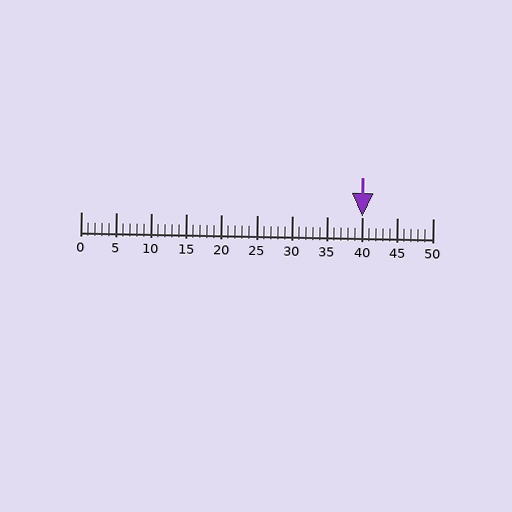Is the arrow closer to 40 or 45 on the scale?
The arrow is closer to 40.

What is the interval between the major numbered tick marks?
The major tick marks are spaced 5 units apart.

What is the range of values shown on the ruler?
The ruler shows values from 0 to 50.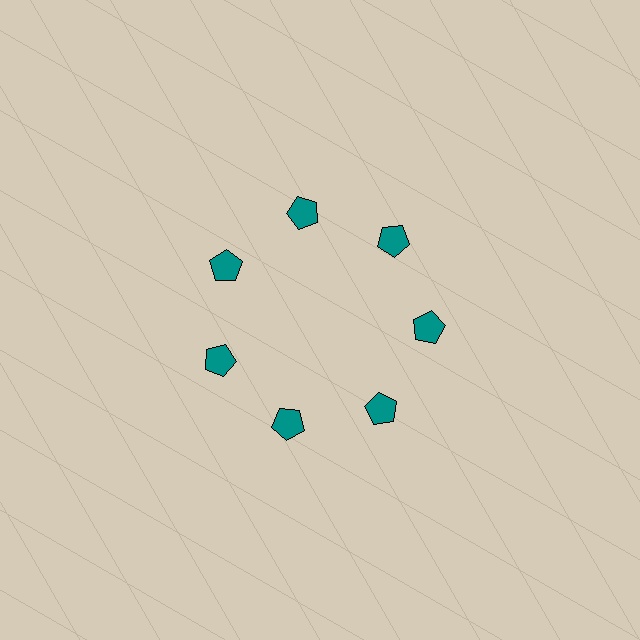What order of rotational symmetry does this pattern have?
This pattern has 7-fold rotational symmetry.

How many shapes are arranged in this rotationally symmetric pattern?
There are 7 shapes, arranged in 7 groups of 1.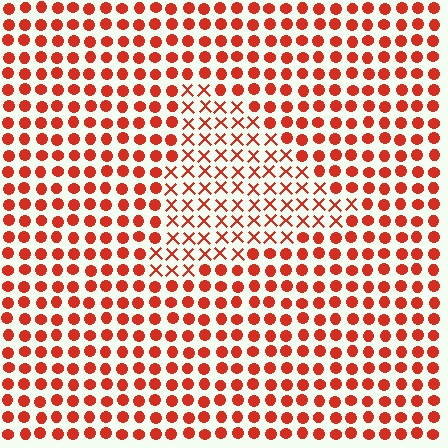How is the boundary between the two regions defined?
The boundary is defined by a change in element shape: X marks inside vs. circles outside. All elements share the same color and spacing.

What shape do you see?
I see a triangle.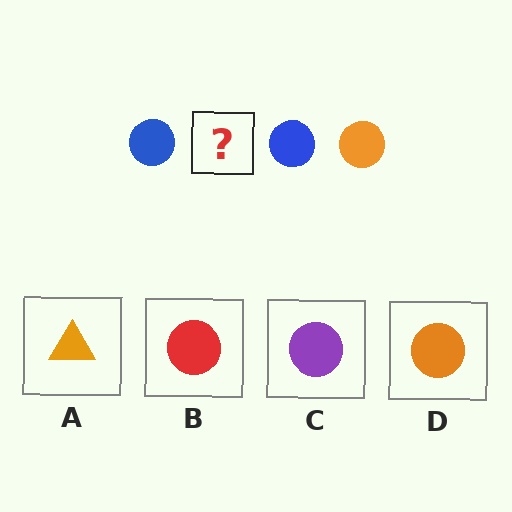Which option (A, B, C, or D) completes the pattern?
D.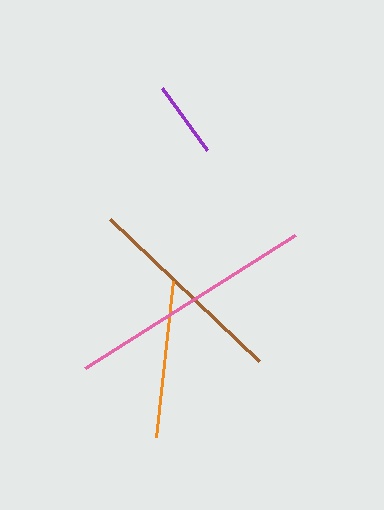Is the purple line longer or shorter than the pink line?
The pink line is longer than the purple line.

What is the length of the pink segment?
The pink segment is approximately 249 pixels long.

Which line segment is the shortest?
The purple line is the shortest at approximately 77 pixels.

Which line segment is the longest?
The pink line is the longest at approximately 249 pixels.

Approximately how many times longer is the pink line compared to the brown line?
The pink line is approximately 1.2 times the length of the brown line.